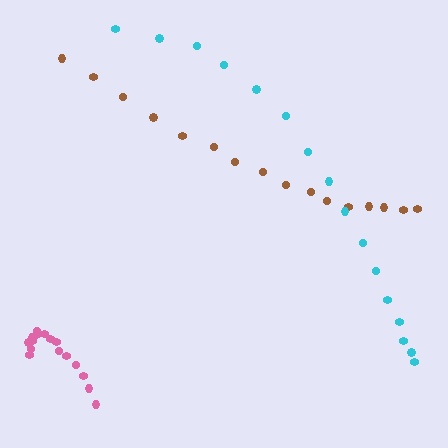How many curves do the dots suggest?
There are 3 distinct paths.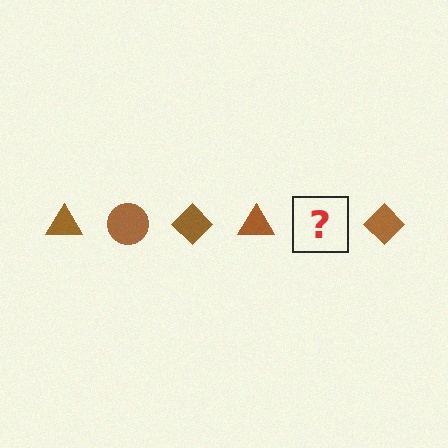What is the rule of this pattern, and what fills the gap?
The rule is that the pattern cycles through triangle, circle, diamond shapes in brown. The gap should be filled with a brown circle.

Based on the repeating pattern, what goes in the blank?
The blank should be a brown circle.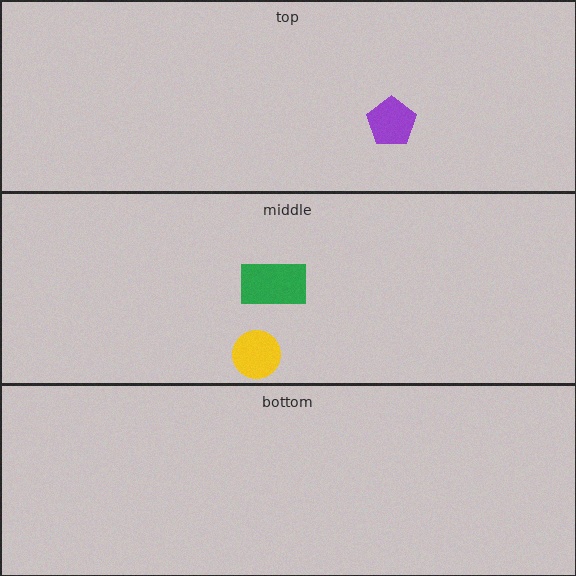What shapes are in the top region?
The purple pentagon.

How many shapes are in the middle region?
2.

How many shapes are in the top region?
1.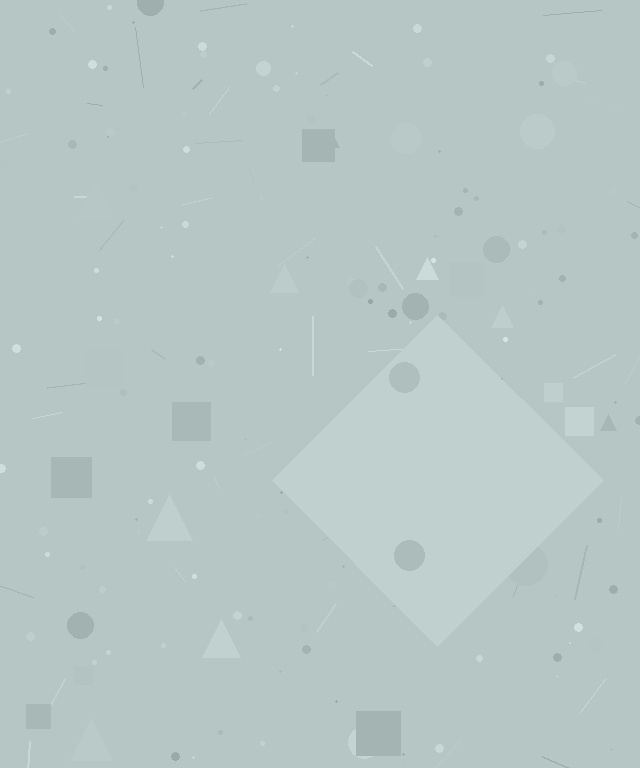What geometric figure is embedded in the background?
A diamond is embedded in the background.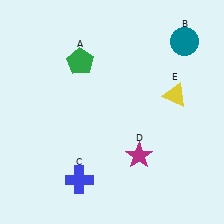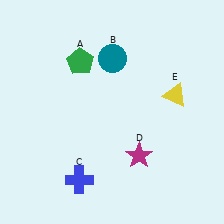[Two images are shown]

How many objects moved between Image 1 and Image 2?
1 object moved between the two images.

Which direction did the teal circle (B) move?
The teal circle (B) moved left.